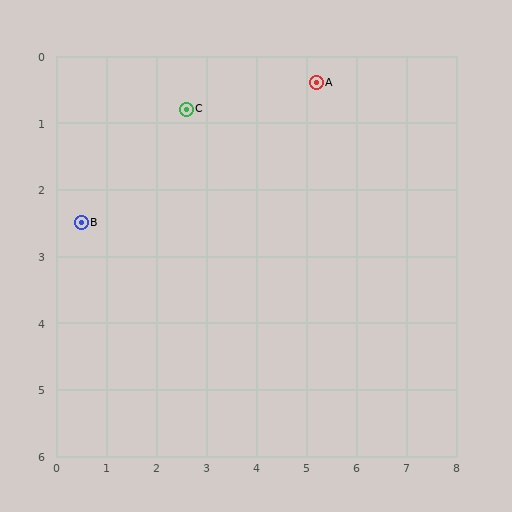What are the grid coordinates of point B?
Point B is at approximately (0.5, 2.5).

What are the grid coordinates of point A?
Point A is at approximately (5.2, 0.4).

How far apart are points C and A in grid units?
Points C and A are about 2.6 grid units apart.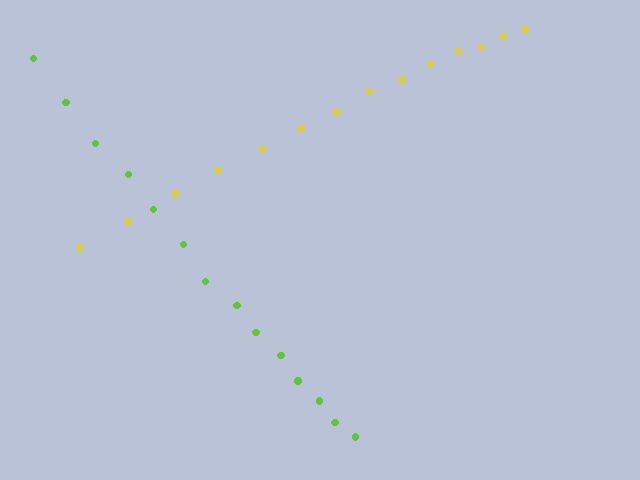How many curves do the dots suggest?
There are 2 distinct paths.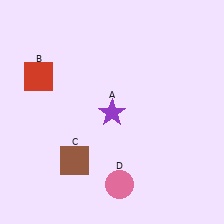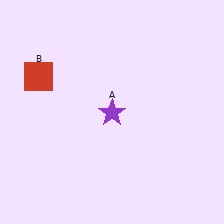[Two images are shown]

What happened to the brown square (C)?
The brown square (C) was removed in Image 2. It was in the bottom-left area of Image 1.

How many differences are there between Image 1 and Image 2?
There are 2 differences between the two images.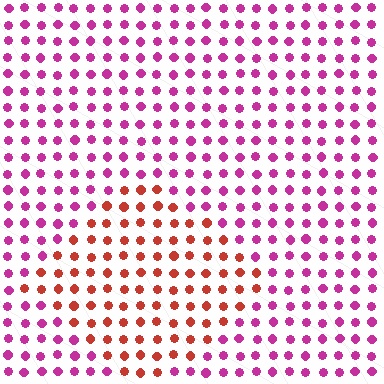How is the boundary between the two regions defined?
The boundary is defined purely by a slight shift in hue (about 48 degrees). Spacing, size, and orientation are identical on both sides.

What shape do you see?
I see a diamond.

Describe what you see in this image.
The image is filled with small magenta elements in a uniform arrangement. A diamond-shaped region is visible where the elements are tinted to a slightly different hue, forming a subtle color boundary.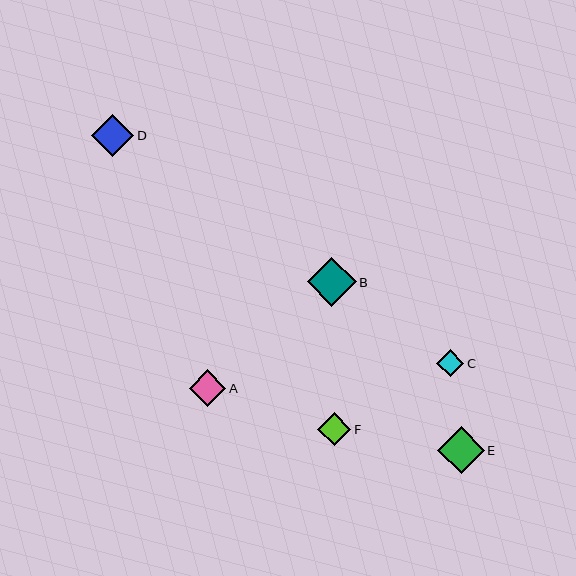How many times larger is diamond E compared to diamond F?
Diamond E is approximately 1.4 times the size of diamond F.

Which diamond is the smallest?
Diamond C is the smallest with a size of approximately 27 pixels.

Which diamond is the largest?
Diamond B is the largest with a size of approximately 48 pixels.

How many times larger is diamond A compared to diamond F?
Diamond A is approximately 1.1 times the size of diamond F.